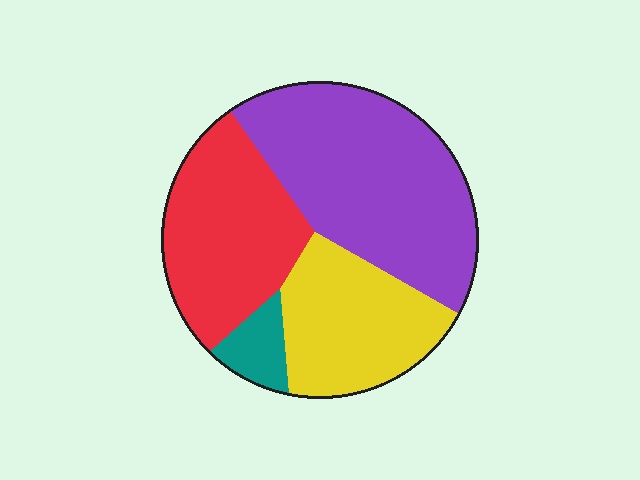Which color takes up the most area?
Purple, at roughly 40%.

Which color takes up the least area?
Teal, at roughly 5%.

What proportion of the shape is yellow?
Yellow covers about 25% of the shape.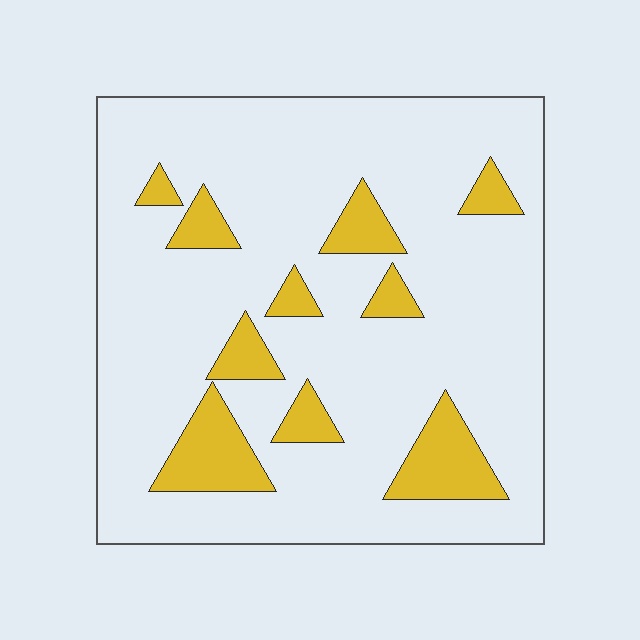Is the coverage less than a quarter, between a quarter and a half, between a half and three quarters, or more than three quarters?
Less than a quarter.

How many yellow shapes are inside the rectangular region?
10.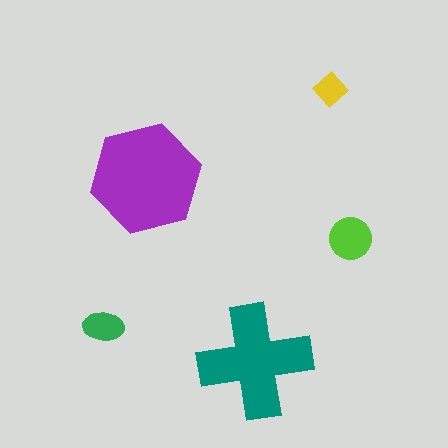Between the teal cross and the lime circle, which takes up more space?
The teal cross.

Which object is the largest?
The purple hexagon.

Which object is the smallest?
The yellow diamond.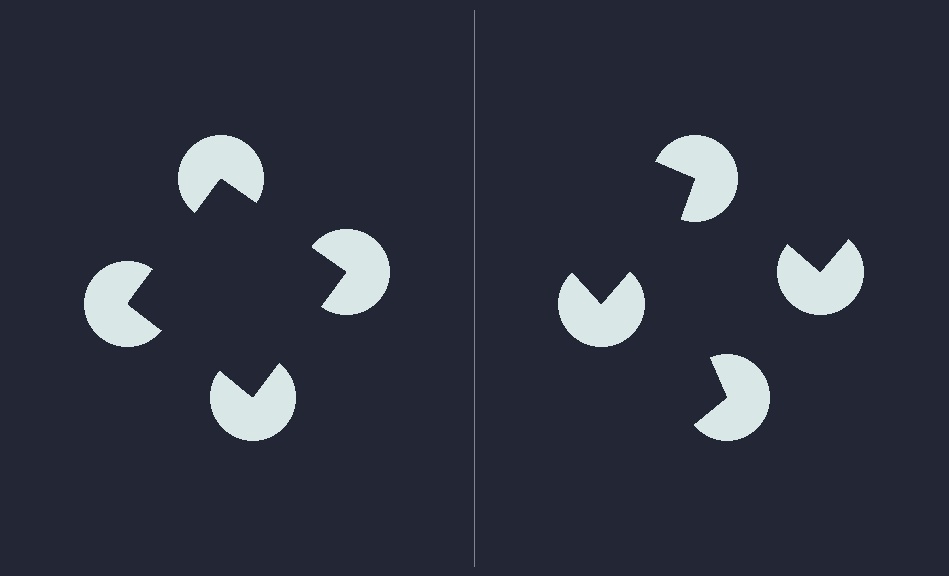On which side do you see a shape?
An illusory square appears on the left side. On the right side the wedge cuts are rotated, so no coherent shape forms.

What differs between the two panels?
The pac-man discs are positioned identically on both sides; only the wedge orientations differ. On the left they align to a square; on the right they are misaligned.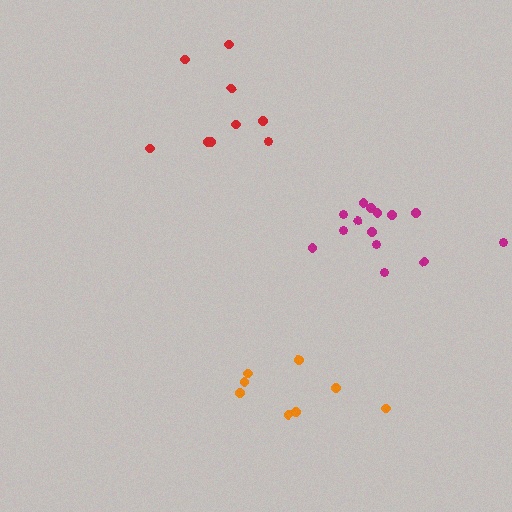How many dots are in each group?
Group 1: 8 dots, Group 2: 9 dots, Group 3: 14 dots (31 total).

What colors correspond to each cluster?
The clusters are colored: orange, red, magenta.